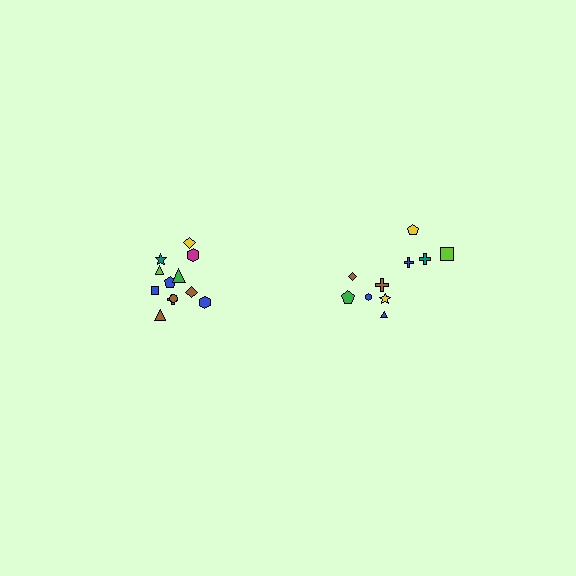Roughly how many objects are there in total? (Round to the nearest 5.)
Roughly 20 objects in total.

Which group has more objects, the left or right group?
The left group.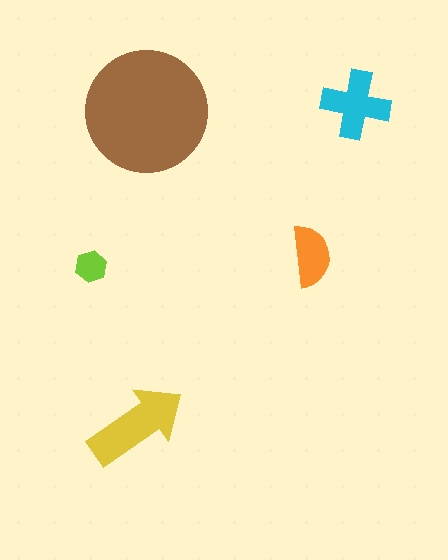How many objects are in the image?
There are 5 objects in the image.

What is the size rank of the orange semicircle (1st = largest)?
4th.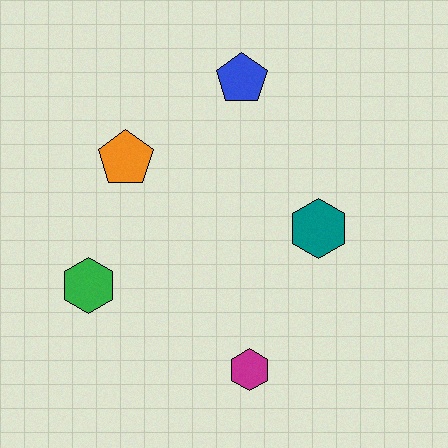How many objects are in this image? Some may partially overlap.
There are 5 objects.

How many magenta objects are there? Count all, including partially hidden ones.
There is 1 magenta object.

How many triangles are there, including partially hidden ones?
There are no triangles.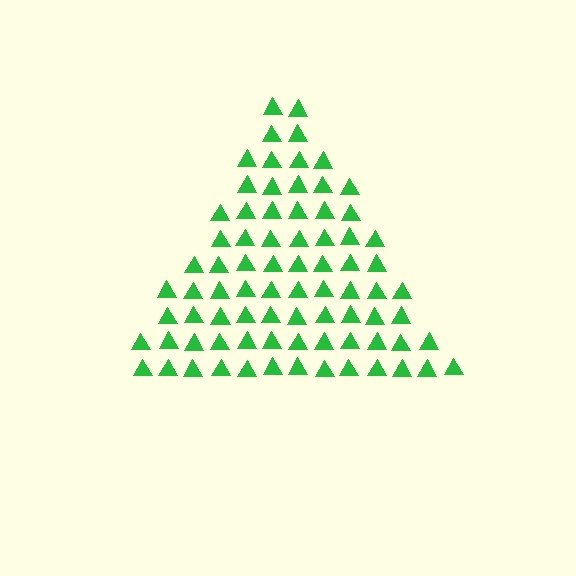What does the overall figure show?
The overall figure shows a triangle.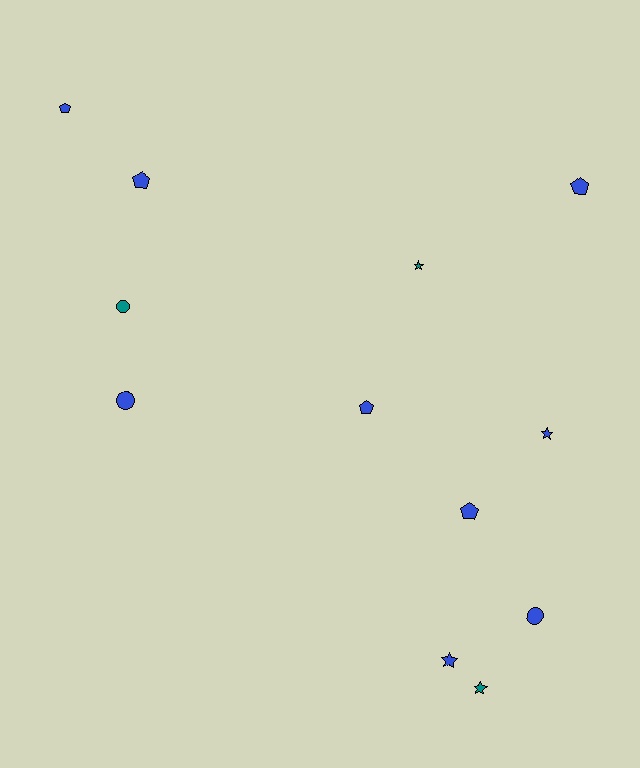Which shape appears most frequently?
Pentagon, with 5 objects.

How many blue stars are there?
There are 2 blue stars.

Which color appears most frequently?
Blue, with 9 objects.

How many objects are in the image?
There are 12 objects.